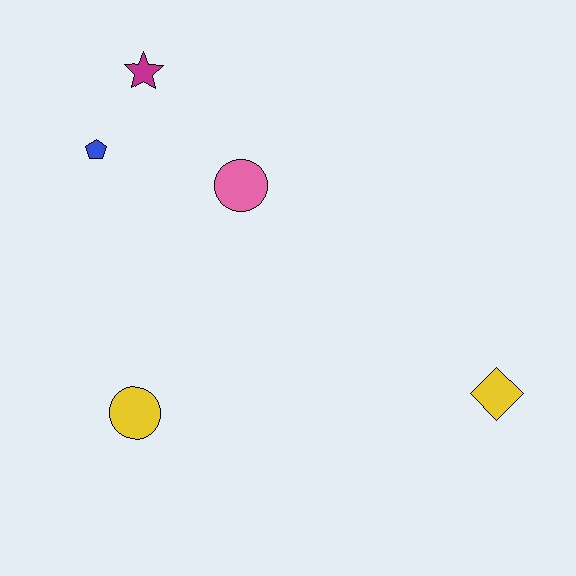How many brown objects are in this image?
There are no brown objects.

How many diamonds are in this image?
There is 1 diamond.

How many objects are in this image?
There are 5 objects.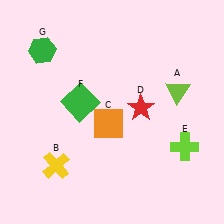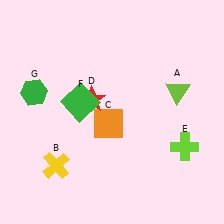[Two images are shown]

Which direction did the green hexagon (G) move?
The green hexagon (G) moved down.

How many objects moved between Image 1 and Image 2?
2 objects moved between the two images.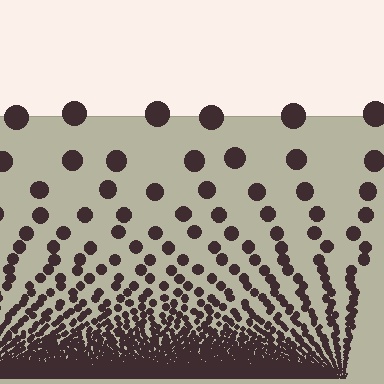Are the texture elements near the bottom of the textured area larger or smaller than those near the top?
Smaller. The gradient is inverted — elements near the bottom are smaller and denser.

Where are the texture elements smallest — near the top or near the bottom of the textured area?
Near the bottom.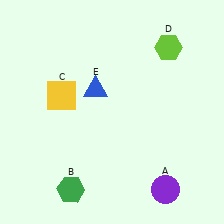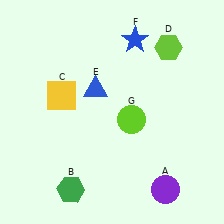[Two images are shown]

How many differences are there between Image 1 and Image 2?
There are 2 differences between the two images.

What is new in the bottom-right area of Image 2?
A lime circle (G) was added in the bottom-right area of Image 2.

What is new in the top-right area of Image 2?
A blue star (F) was added in the top-right area of Image 2.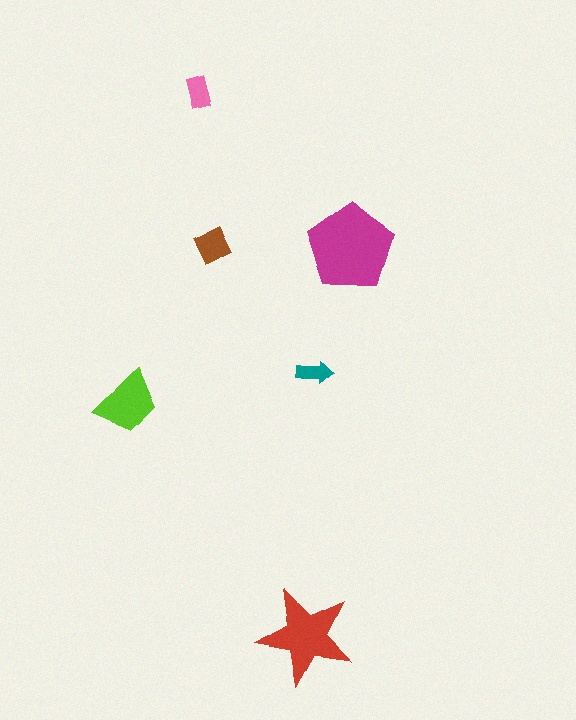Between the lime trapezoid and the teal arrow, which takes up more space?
The lime trapezoid.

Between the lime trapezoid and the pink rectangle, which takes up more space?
The lime trapezoid.